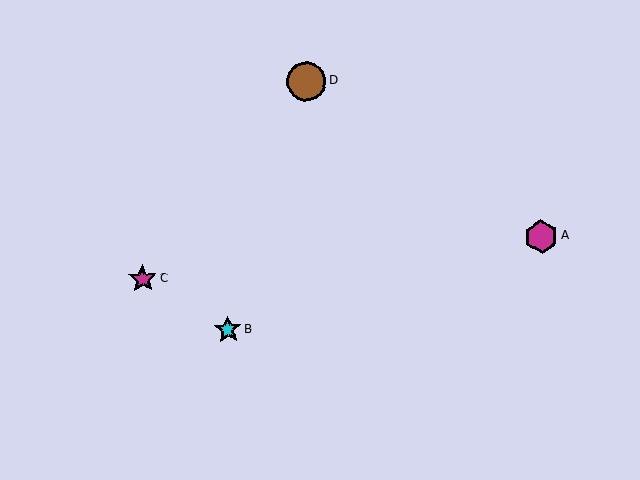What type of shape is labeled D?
Shape D is a brown circle.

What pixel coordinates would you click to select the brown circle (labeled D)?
Click at (306, 82) to select the brown circle D.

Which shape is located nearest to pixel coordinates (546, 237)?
The magenta hexagon (labeled A) at (541, 237) is nearest to that location.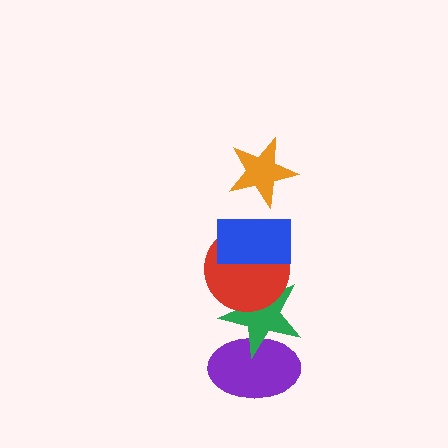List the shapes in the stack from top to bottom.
From top to bottom: the orange star, the blue rectangle, the red circle, the green star, the purple ellipse.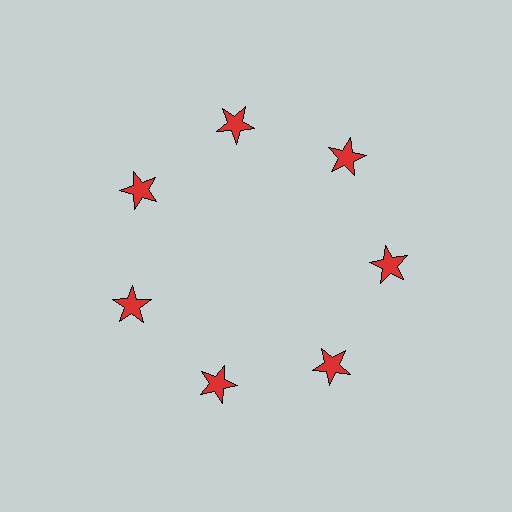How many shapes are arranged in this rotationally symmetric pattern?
There are 7 shapes, arranged in 7 groups of 1.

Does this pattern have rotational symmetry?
Yes, this pattern has 7-fold rotational symmetry. It looks the same after rotating 51 degrees around the center.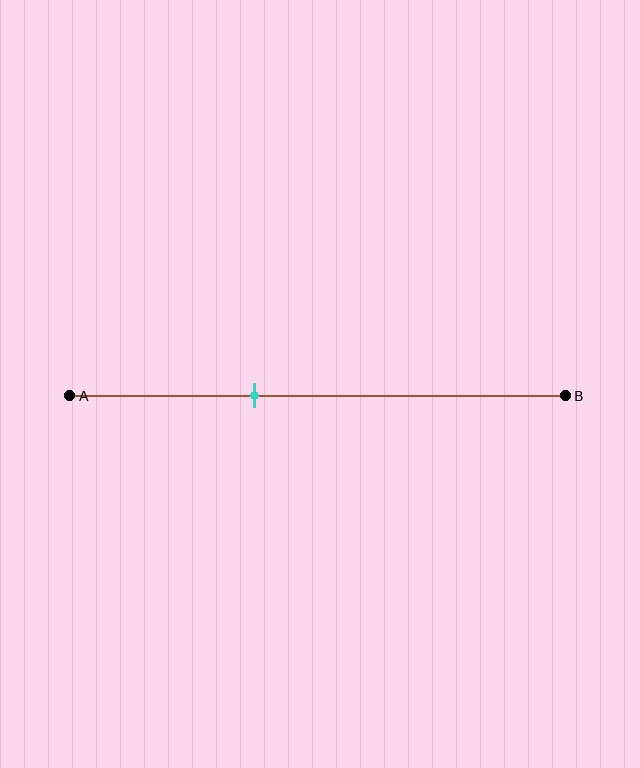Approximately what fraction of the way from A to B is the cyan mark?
The cyan mark is approximately 35% of the way from A to B.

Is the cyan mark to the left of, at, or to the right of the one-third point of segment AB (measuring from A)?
The cyan mark is to the right of the one-third point of segment AB.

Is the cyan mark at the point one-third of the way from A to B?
No, the mark is at about 35% from A, not at the 33% one-third point.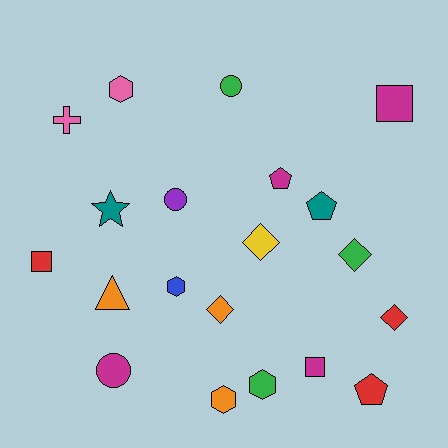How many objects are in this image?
There are 20 objects.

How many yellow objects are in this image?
There is 1 yellow object.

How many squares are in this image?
There are 3 squares.